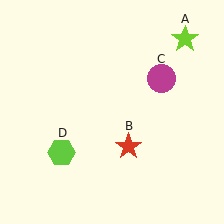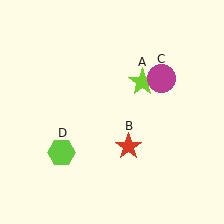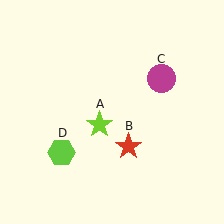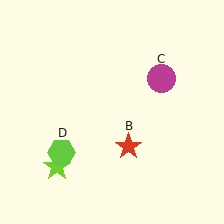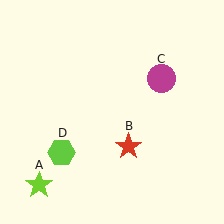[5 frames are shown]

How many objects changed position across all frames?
1 object changed position: lime star (object A).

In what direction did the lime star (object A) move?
The lime star (object A) moved down and to the left.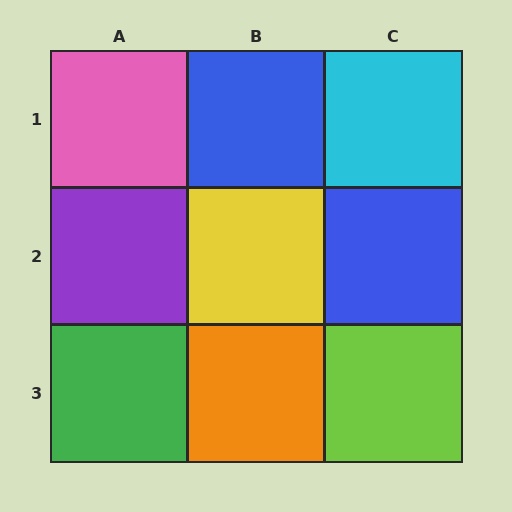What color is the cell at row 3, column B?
Orange.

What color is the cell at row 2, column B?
Yellow.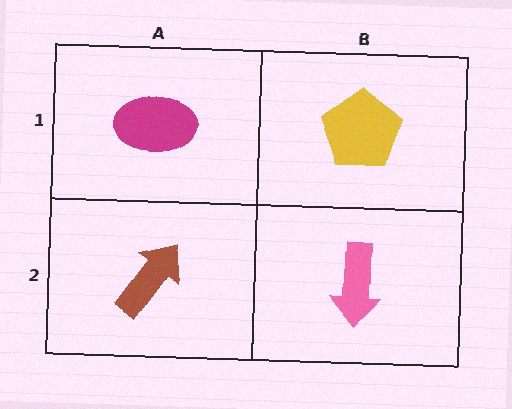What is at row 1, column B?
A yellow pentagon.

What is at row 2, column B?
A pink arrow.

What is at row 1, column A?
A magenta ellipse.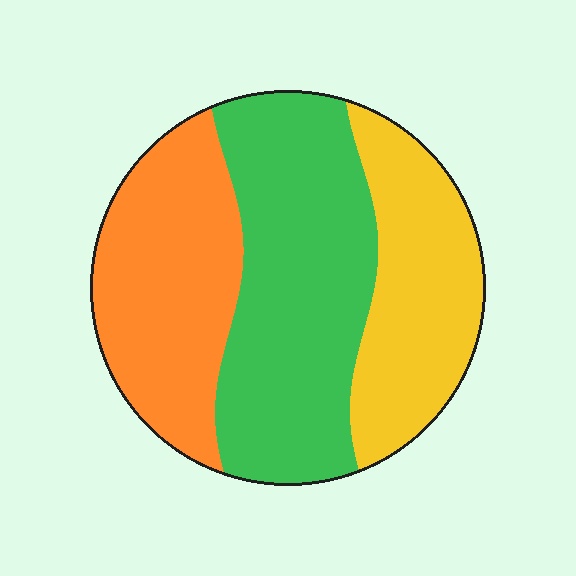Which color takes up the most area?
Green, at roughly 45%.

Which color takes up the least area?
Yellow, at roughly 25%.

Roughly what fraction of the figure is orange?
Orange takes up about one third (1/3) of the figure.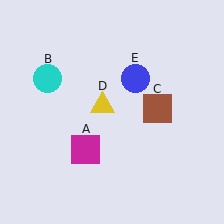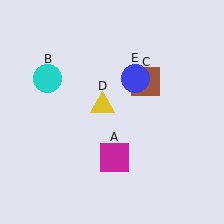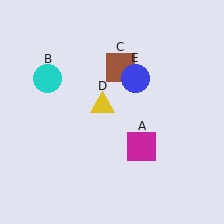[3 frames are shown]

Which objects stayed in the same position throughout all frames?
Cyan circle (object B) and yellow triangle (object D) and blue circle (object E) remained stationary.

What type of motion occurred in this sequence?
The magenta square (object A), brown square (object C) rotated counterclockwise around the center of the scene.